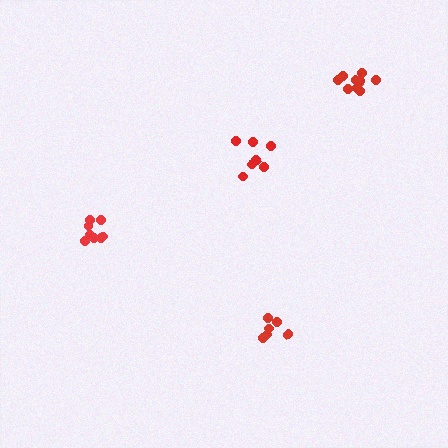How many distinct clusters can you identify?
There are 4 distinct clusters.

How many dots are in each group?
Group 1: 8 dots, Group 2: 6 dots, Group 3: 7 dots, Group 4: 10 dots (31 total).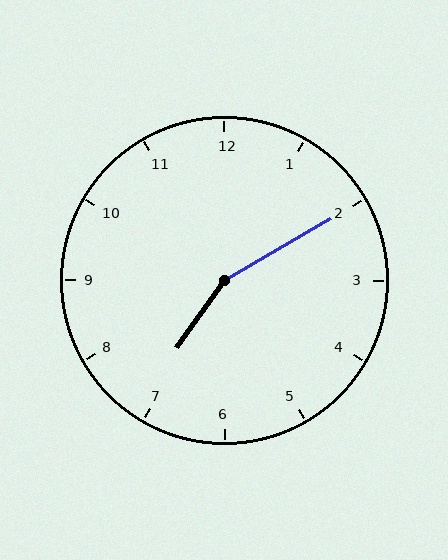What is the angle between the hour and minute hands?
Approximately 155 degrees.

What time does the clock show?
7:10.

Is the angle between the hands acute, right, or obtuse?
It is obtuse.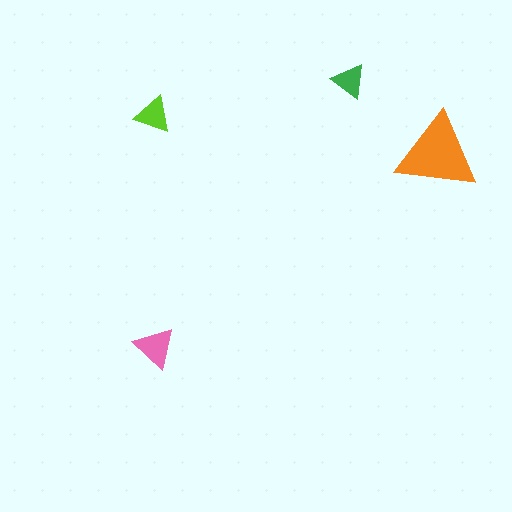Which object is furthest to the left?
The lime triangle is leftmost.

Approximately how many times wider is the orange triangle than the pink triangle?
About 2 times wider.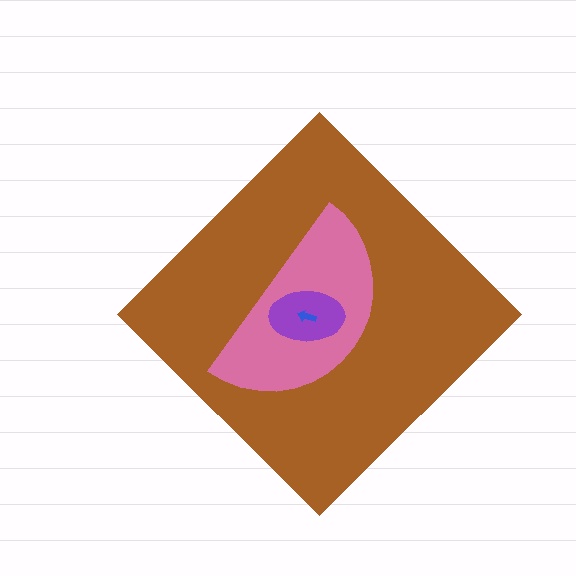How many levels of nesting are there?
4.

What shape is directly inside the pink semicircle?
The purple ellipse.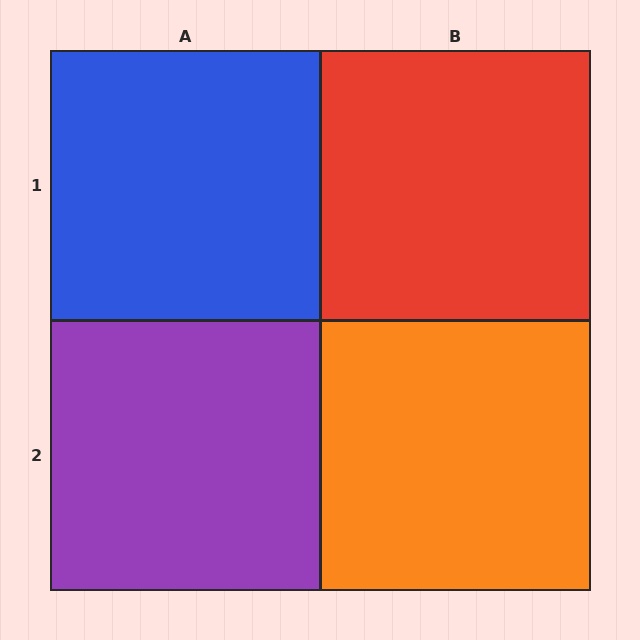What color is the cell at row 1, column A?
Blue.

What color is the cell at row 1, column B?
Red.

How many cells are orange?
1 cell is orange.